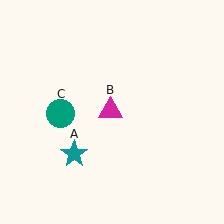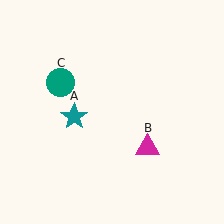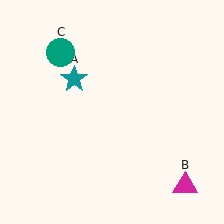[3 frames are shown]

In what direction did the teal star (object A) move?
The teal star (object A) moved up.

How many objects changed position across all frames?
3 objects changed position: teal star (object A), magenta triangle (object B), teal circle (object C).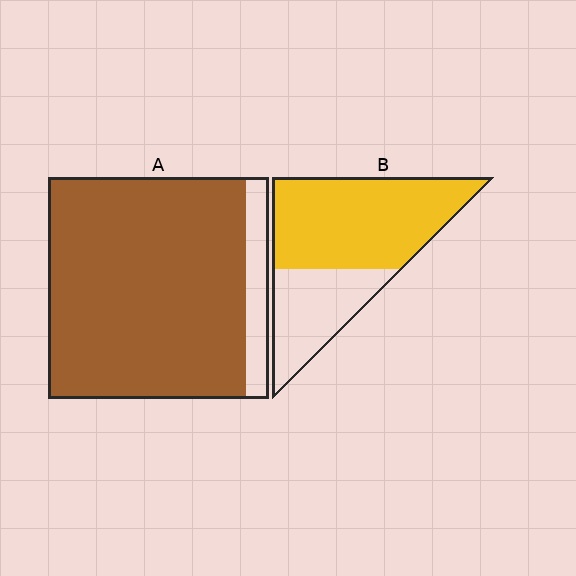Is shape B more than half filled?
Yes.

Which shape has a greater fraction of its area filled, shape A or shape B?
Shape A.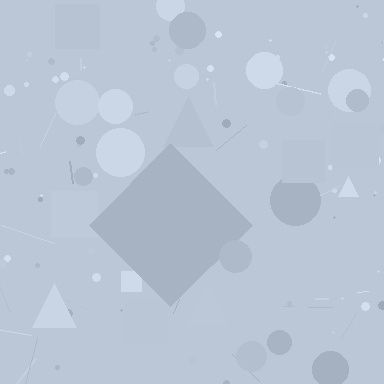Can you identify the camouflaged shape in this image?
The camouflaged shape is a diamond.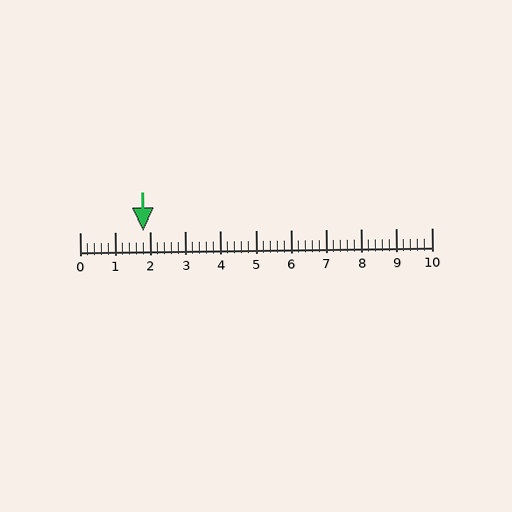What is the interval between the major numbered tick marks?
The major tick marks are spaced 1 units apart.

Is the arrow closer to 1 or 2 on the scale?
The arrow is closer to 2.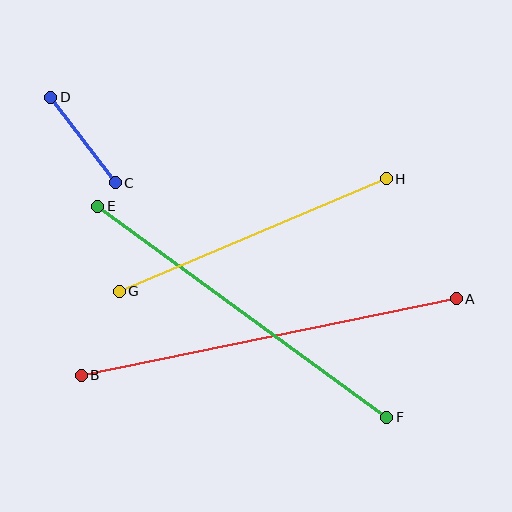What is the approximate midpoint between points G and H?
The midpoint is at approximately (253, 235) pixels.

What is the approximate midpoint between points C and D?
The midpoint is at approximately (83, 140) pixels.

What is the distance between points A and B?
The distance is approximately 383 pixels.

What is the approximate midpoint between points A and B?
The midpoint is at approximately (269, 337) pixels.